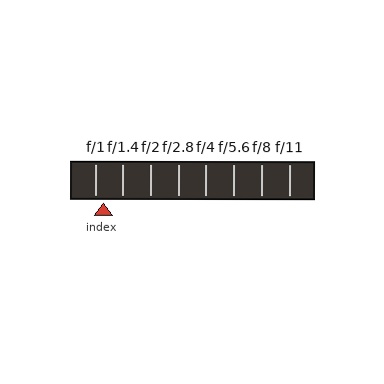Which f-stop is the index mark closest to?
The index mark is closest to f/1.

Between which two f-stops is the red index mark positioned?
The index mark is between f/1 and f/1.4.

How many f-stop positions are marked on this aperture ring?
There are 8 f-stop positions marked.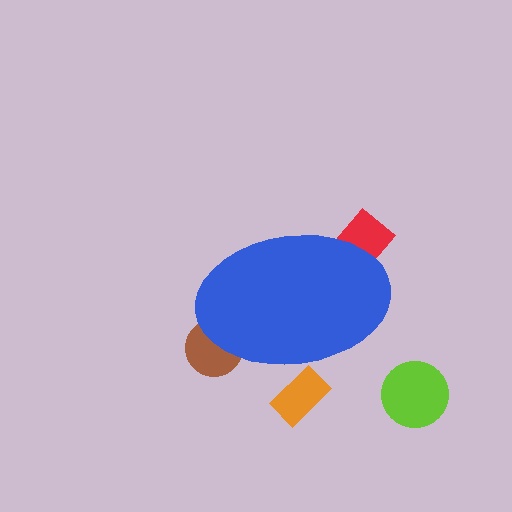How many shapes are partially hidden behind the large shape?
3 shapes are partially hidden.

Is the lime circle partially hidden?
No, the lime circle is fully visible.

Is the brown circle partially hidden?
Yes, the brown circle is partially hidden behind the blue ellipse.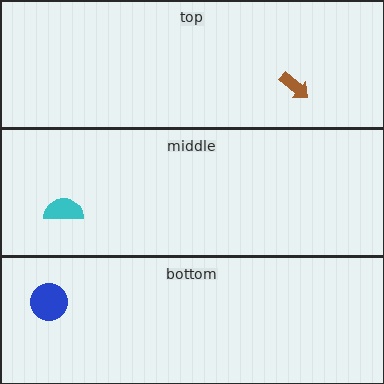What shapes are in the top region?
The brown arrow.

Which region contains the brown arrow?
The top region.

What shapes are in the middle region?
The cyan semicircle.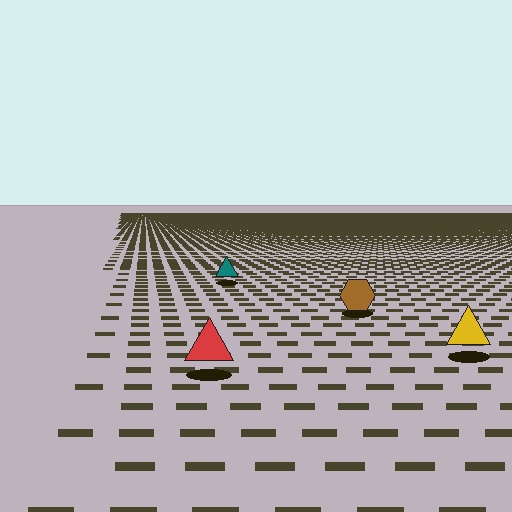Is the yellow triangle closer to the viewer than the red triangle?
No. The red triangle is closer — you can tell from the texture gradient: the ground texture is coarser near it.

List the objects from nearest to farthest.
From nearest to farthest: the red triangle, the yellow triangle, the brown hexagon, the teal triangle.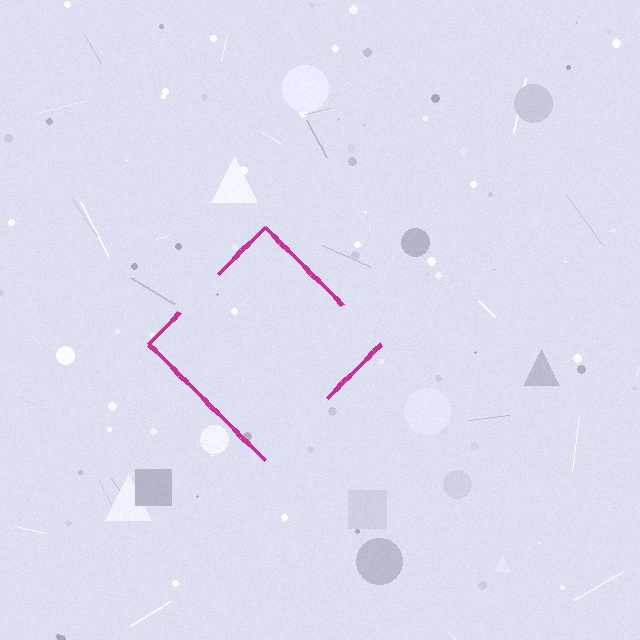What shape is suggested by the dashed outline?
The dashed outline suggests a diamond.